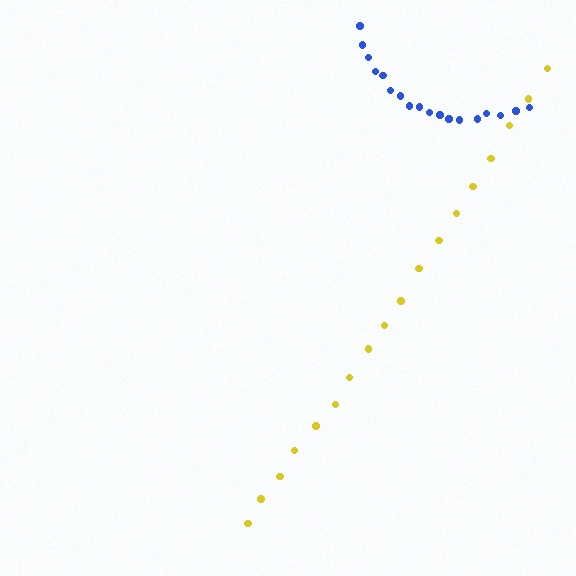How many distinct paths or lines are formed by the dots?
There are 2 distinct paths.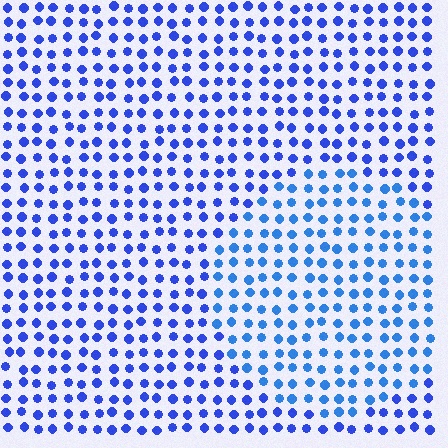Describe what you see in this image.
The image is filled with small blue elements in a uniform arrangement. A circle-shaped region is visible where the elements are tinted to a slightly different hue, forming a subtle color boundary.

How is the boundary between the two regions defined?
The boundary is defined purely by a slight shift in hue (about 20 degrees). Spacing, size, and orientation are identical on both sides.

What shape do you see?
I see a circle.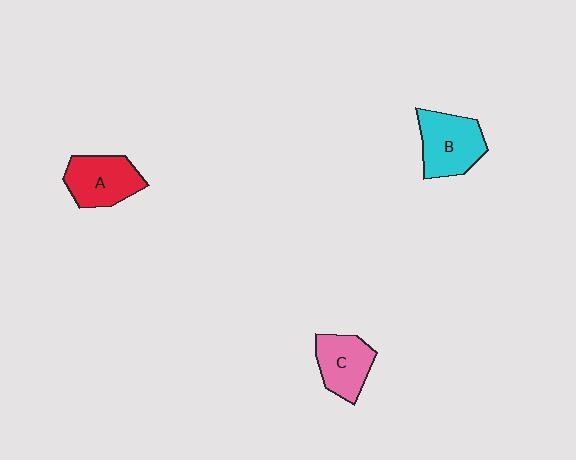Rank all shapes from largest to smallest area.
From largest to smallest: B (cyan), A (red), C (pink).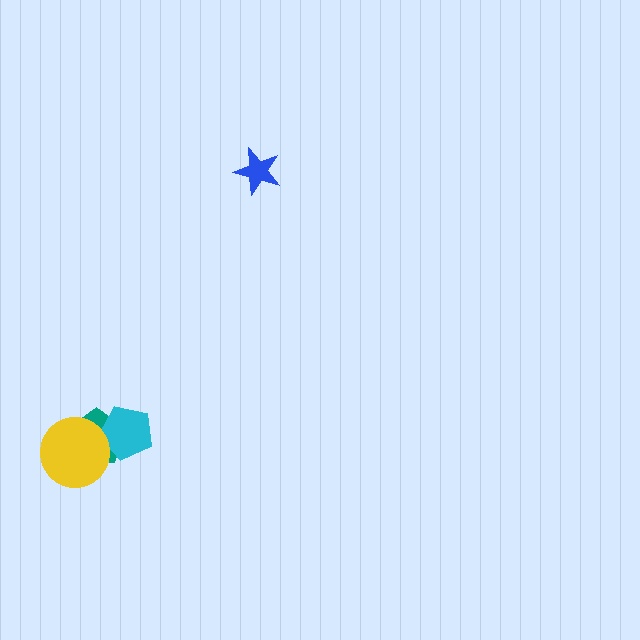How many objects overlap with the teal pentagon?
2 objects overlap with the teal pentagon.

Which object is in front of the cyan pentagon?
The yellow circle is in front of the cyan pentagon.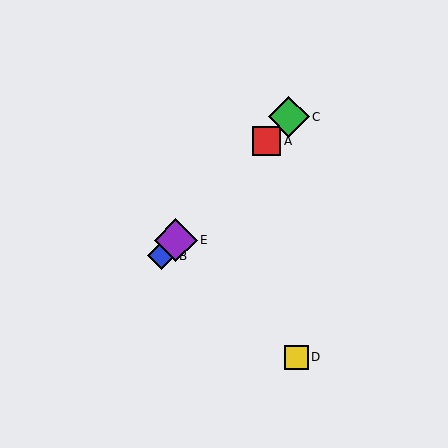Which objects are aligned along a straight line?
Objects A, B, C, E are aligned along a straight line.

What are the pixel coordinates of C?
Object C is at (289, 117).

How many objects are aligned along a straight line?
4 objects (A, B, C, E) are aligned along a straight line.